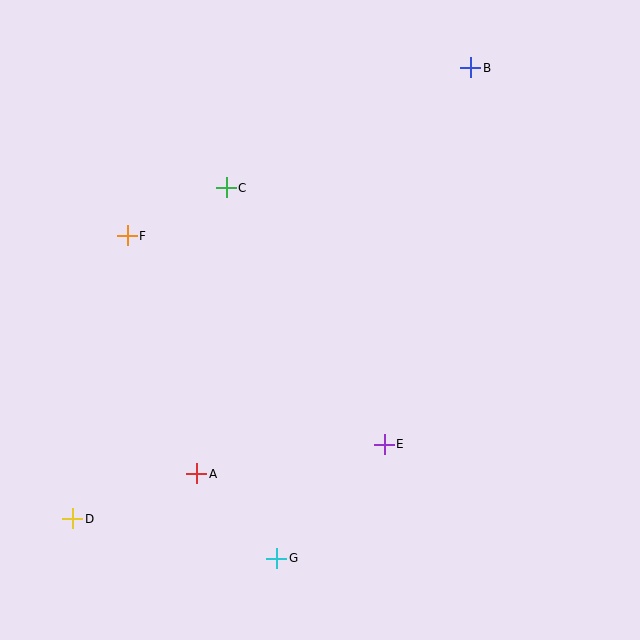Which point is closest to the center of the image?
Point E at (384, 444) is closest to the center.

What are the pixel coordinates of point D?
Point D is at (73, 519).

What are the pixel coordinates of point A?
Point A is at (197, 474).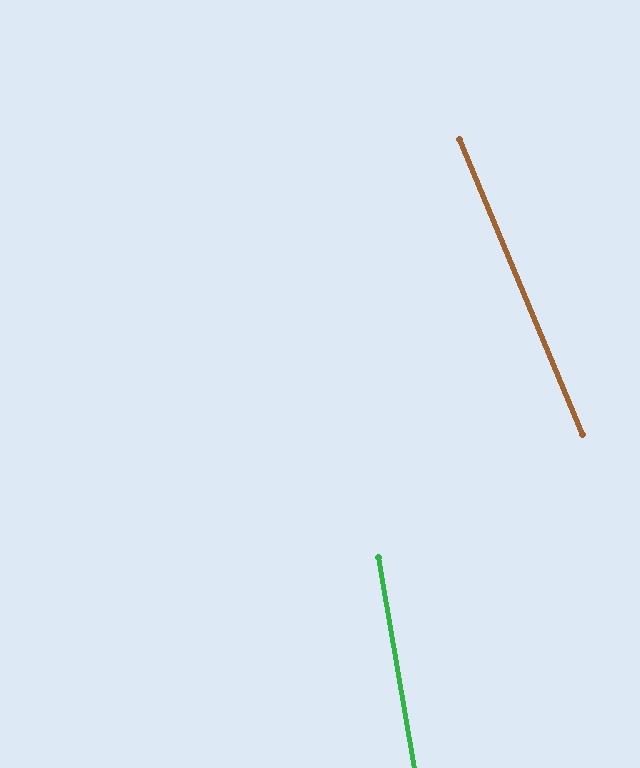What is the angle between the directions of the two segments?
Approximately 13 degrees.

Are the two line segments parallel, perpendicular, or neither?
Neither parallel nor perpendicular — they differ by about 13°.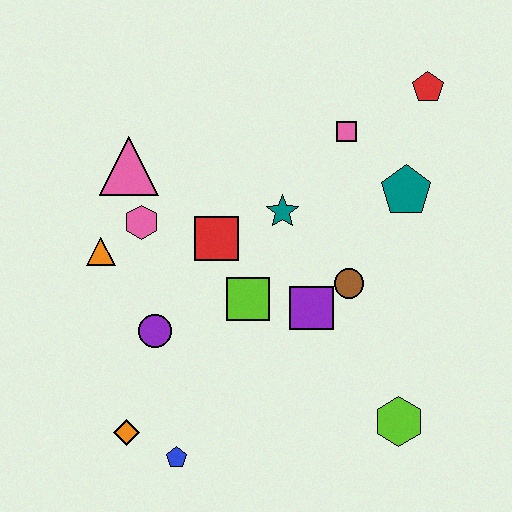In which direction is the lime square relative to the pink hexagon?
The lime square is to the right of the pink hexagon.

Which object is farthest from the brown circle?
The orange diamond is farthest from the brown circle.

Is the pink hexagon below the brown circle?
No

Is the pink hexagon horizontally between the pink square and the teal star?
No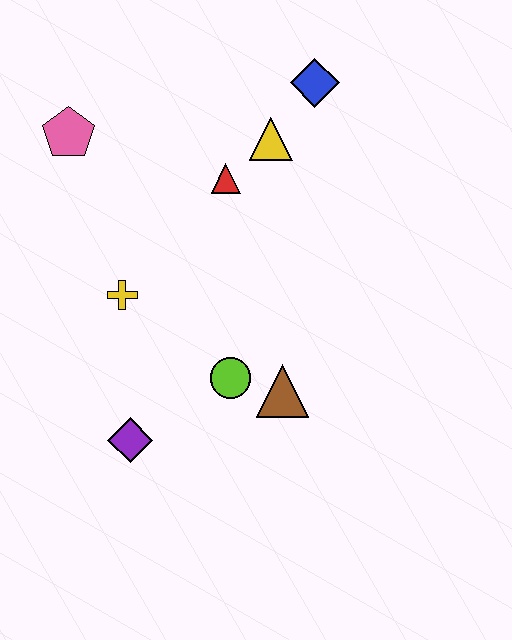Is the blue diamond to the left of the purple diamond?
No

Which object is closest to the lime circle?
The brown triangle is closest to the lime circle.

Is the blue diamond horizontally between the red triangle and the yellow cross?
No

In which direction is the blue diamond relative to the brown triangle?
The blue diamond is above the brown triangle.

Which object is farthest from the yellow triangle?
The purple diamond is farthest from the yellow triangle.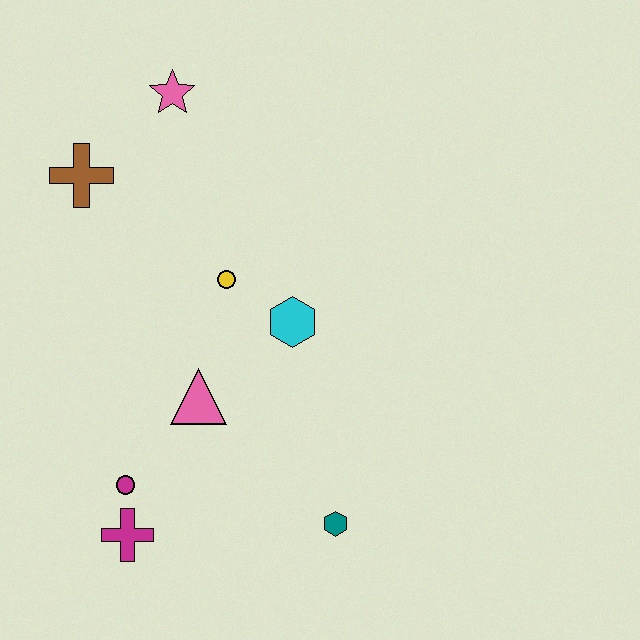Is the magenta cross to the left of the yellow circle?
Yes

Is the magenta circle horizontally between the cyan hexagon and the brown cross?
Yes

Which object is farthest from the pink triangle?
The pink star is farthest from the pink triangle.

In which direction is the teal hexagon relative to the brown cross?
The teal hexagon is below the brown cross.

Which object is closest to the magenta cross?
The magenta circle is closest to the magenta cross.